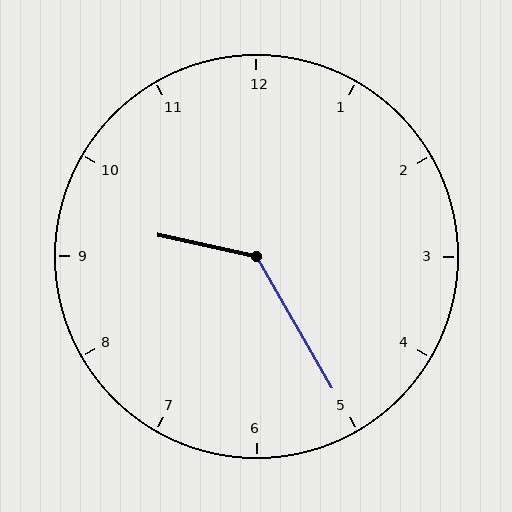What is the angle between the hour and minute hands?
Approximately 132 degrees.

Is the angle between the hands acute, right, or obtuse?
It is obtuse.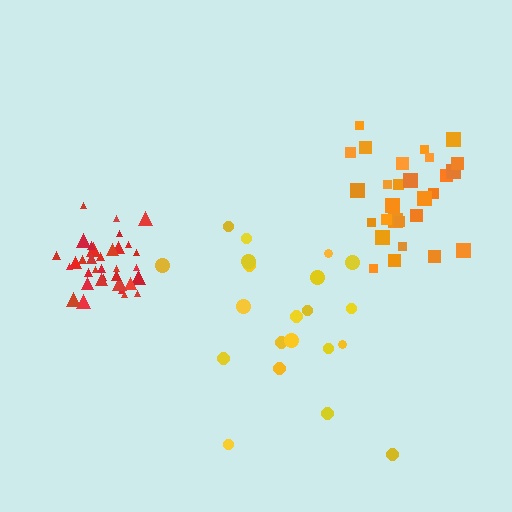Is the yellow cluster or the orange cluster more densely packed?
Orange.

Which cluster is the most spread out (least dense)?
Yellow.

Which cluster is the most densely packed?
Red.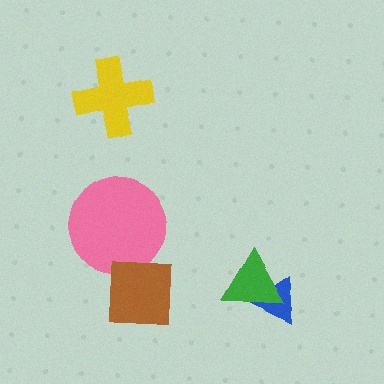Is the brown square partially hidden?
No, no other shape covers it.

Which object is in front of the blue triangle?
The green triangle is in front of the blue triangle.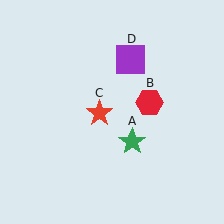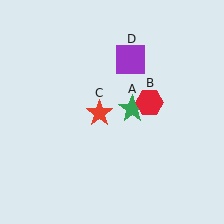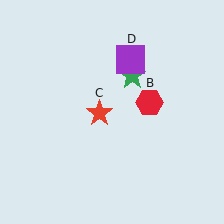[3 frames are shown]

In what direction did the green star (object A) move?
The green star (object A) moved up.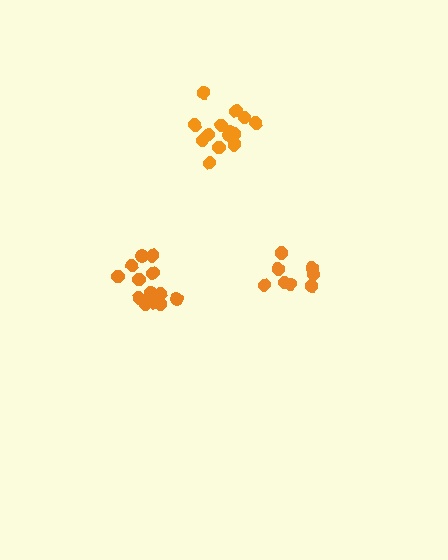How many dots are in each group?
Group 1: 8 dots, Group 2: 13 dots, Group 3: 14 dots (35 total).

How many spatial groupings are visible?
There are 3 spatial groupings.